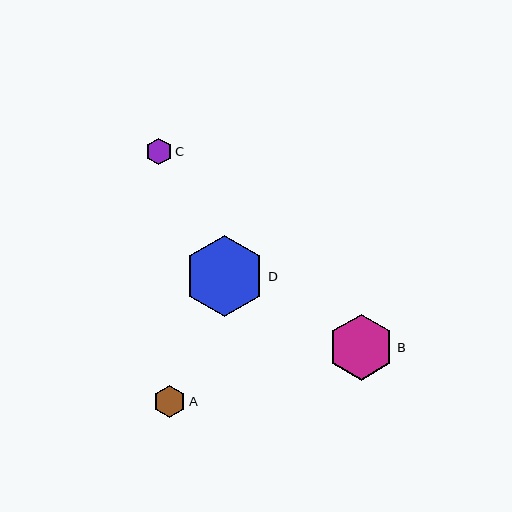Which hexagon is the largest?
Hexagon D is the largest with a size of approximately 81 pixels.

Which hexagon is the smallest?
Hexagon C is the smallest with a size of approximately 27 pixels.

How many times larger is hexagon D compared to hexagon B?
Hexagon D is approximately 1.2 times the size of hexagon B.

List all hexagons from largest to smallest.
From largest to smallest: D, B, A, C.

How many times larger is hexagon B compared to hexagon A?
Hexagon B is approximately 2.1 times the size of hexagon A.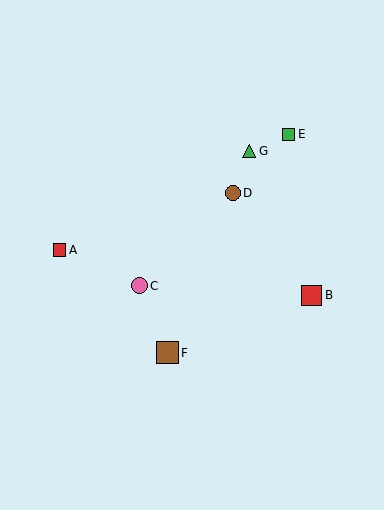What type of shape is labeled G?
Shape G is a green triangle.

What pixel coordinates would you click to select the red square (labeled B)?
Click at (311, 295) to select the red square B.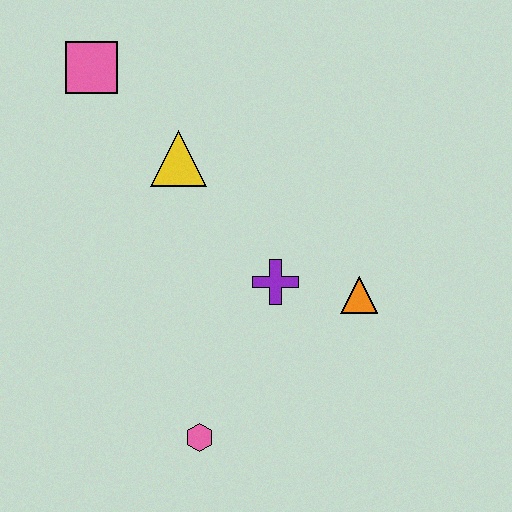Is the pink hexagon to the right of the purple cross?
No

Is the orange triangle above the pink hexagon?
Yes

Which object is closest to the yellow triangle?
The pink square is closest to the yellow triangle.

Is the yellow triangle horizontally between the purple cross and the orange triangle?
No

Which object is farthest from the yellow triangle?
The pink hexagon is farthest from the yellow triangle.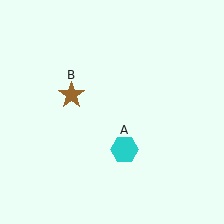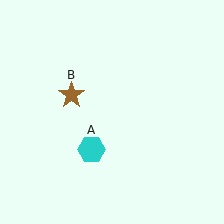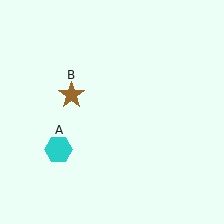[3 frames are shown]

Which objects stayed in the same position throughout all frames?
Brown star (object B) remained stationary.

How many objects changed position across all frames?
1 object changed position: cyan hexagon (object A).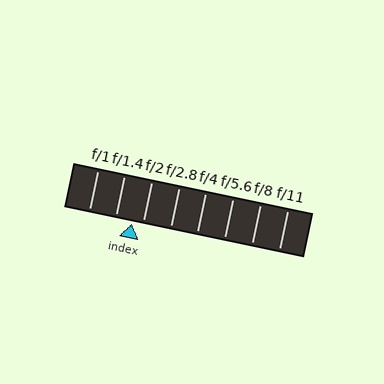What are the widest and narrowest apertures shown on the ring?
The widest aperture shown is f/1 and the narrowest is f/11.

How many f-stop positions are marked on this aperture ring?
There are 8 f-stop positions marked.